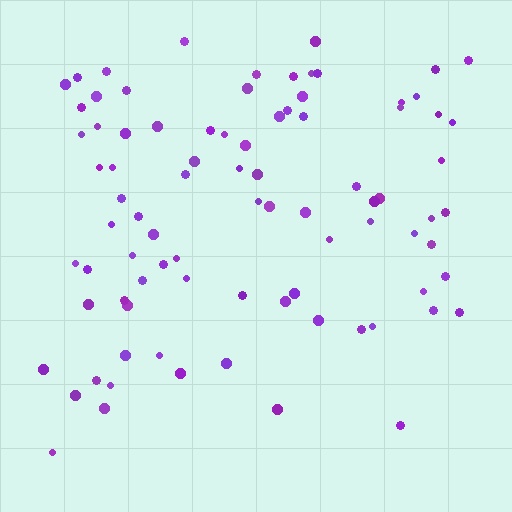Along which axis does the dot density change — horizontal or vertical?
Vertical.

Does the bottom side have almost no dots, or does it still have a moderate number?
Still a moderate number, just noticeably fewer than the top.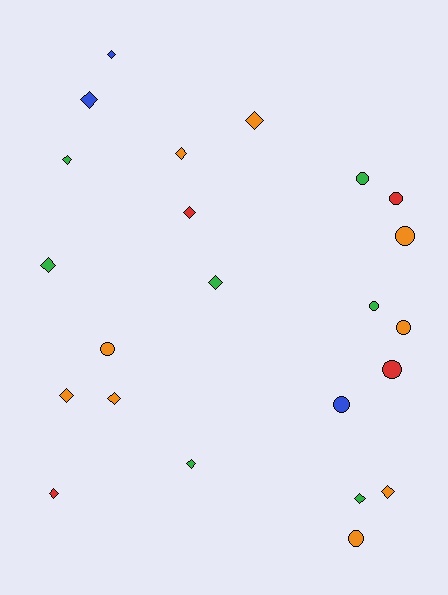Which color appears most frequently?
Orange, with 9 objects.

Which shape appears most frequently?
Diamond, with 14 objects.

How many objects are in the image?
There are 23 objects.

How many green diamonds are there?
There are 5 green diamonds.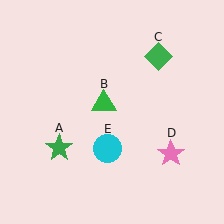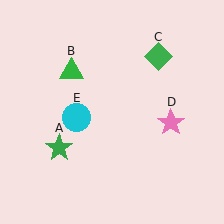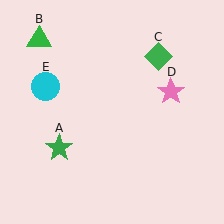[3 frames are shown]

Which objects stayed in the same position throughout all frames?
Green star (object A) and green diamond (object C) remained stationary.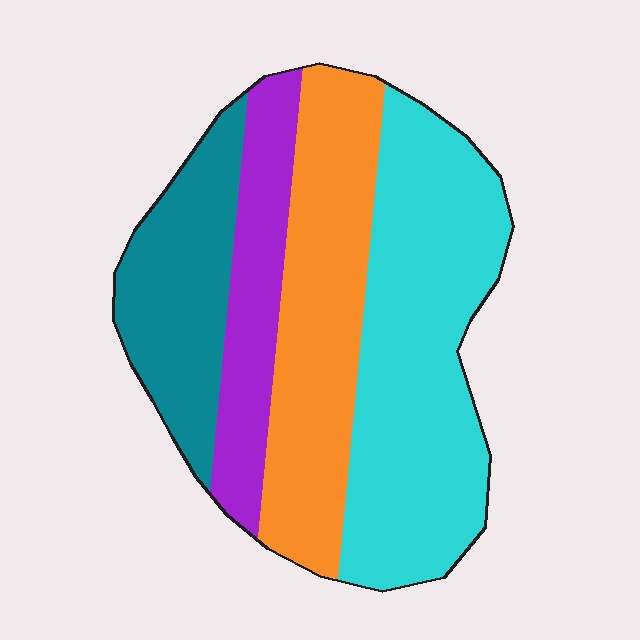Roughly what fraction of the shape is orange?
Orange covers roughly 25% of the shape.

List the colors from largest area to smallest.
From largest to smallest: cyan, orange, teal, purple.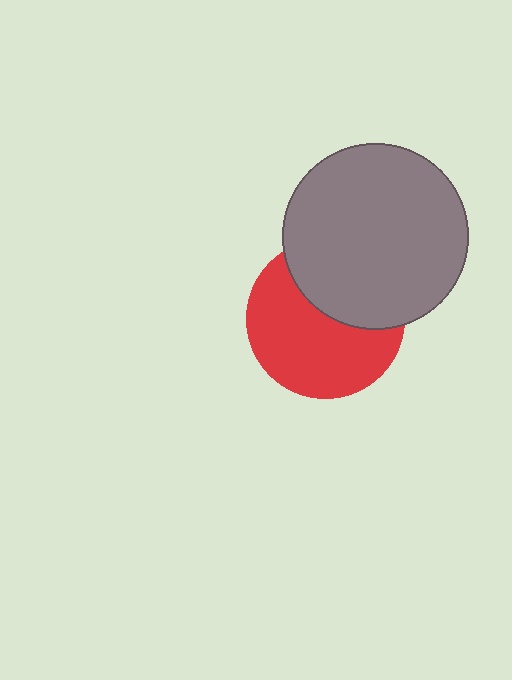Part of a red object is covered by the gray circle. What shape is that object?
It is a circle.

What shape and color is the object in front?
The object in front is a gray circle.